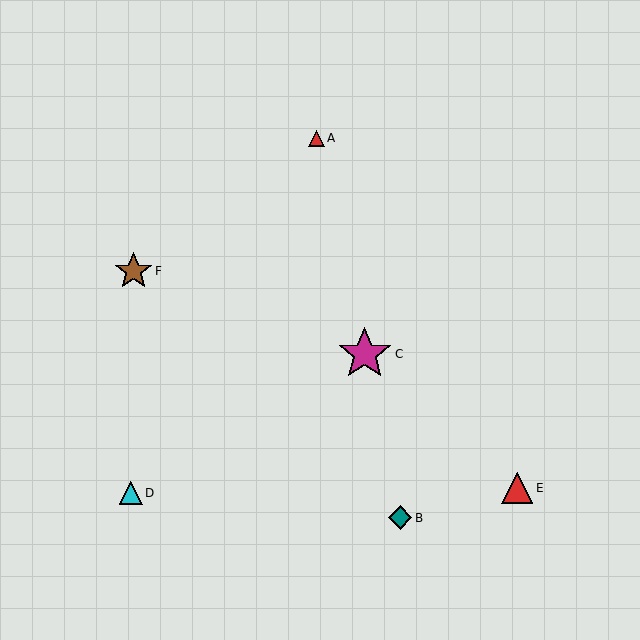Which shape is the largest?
The magenta star (labeled C) is the largest.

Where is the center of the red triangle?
The center of the red triangle is at (517, 488).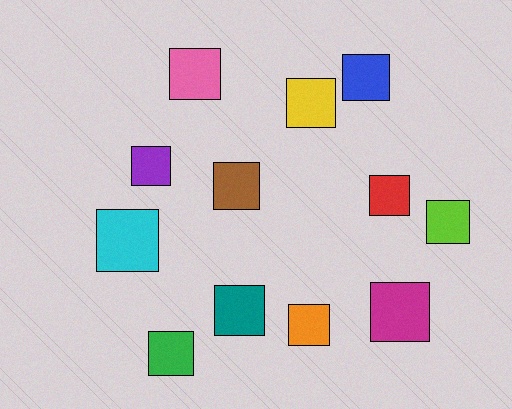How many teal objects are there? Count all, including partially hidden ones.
There is 1 teal object.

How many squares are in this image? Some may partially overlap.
There are 12 squares.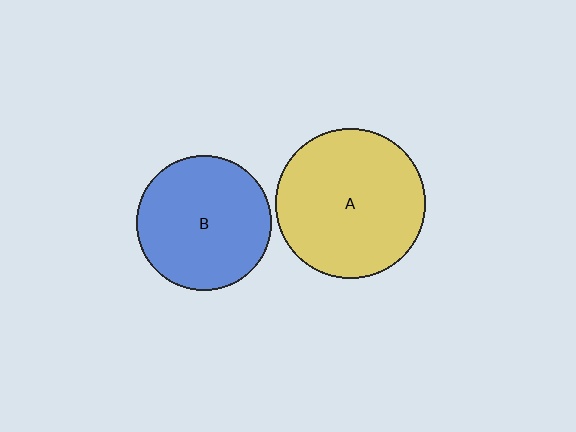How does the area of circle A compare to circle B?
Approximately 1.2 times.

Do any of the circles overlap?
No, none of the circles overlap.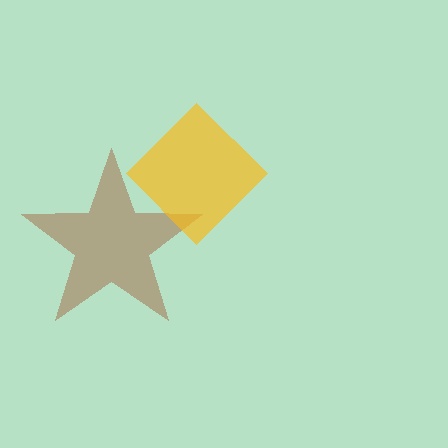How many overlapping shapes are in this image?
There are 2 overlapping shapes in the image.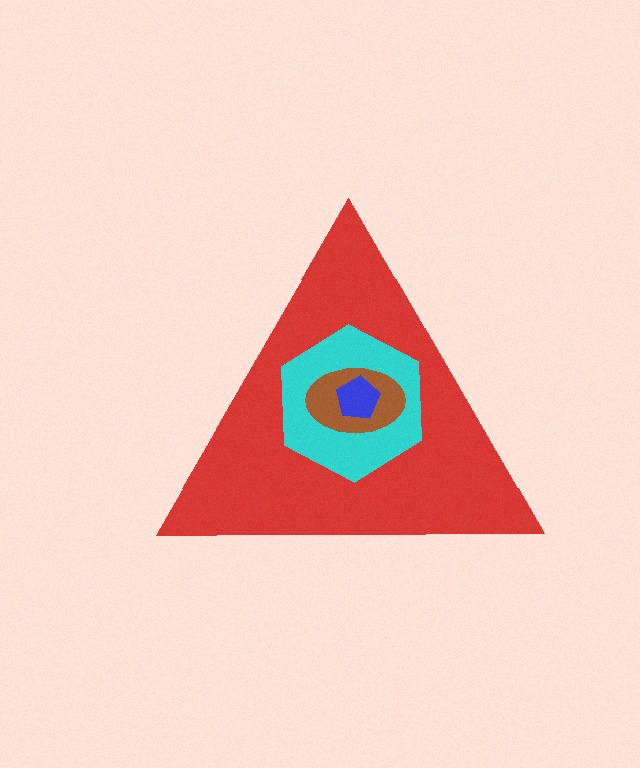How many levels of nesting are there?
4.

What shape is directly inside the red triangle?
The cyan hexagon.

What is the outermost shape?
The red triangle.